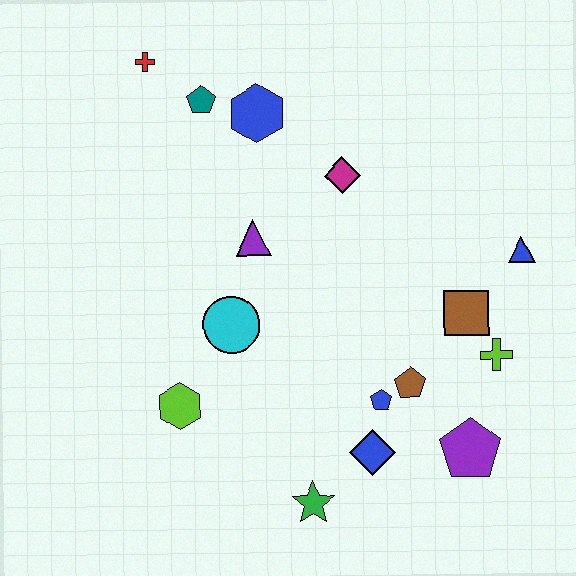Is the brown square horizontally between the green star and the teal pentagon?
No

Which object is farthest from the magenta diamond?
The green star is farthest from the magenta diamond.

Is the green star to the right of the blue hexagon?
Yes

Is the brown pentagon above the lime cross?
No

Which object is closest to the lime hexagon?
The cyan circle is closest to the lime hexagon.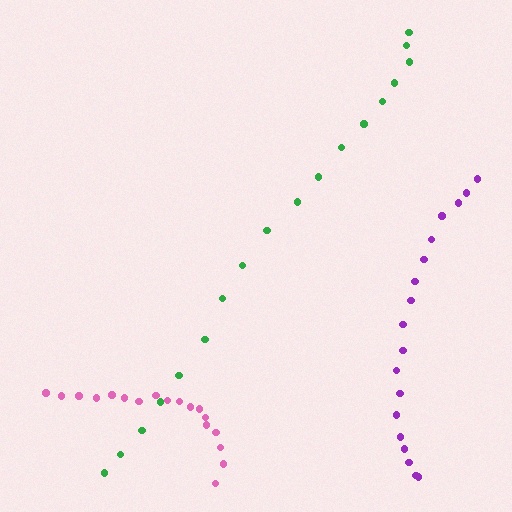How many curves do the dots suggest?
There are 3 distinct paths.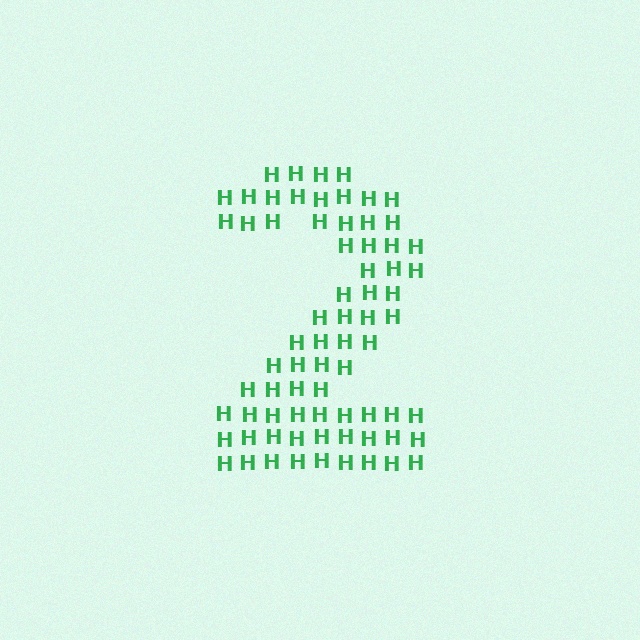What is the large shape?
The large shape is the digit 2.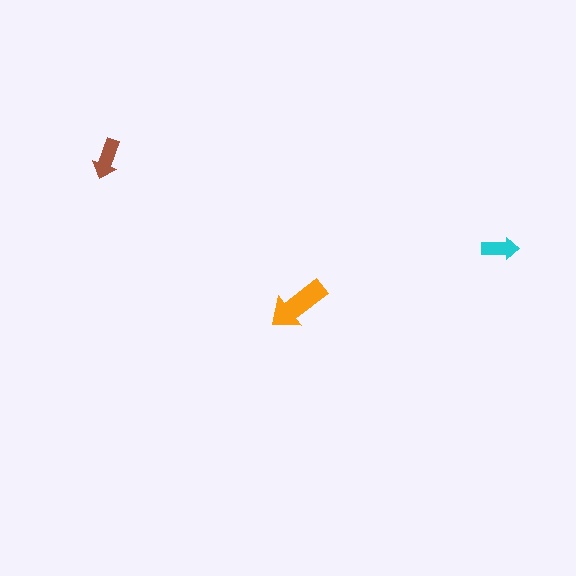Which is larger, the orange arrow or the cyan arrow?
The orange one.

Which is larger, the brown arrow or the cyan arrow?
The brown one.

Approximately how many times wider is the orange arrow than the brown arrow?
About 1.5 times wider.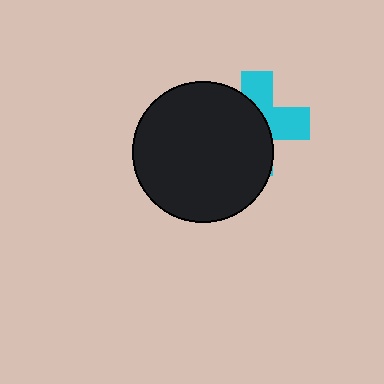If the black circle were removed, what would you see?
You would see the complete cyan cross.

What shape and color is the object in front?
The object in front is a black circle.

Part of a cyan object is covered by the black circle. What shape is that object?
It is a cross.